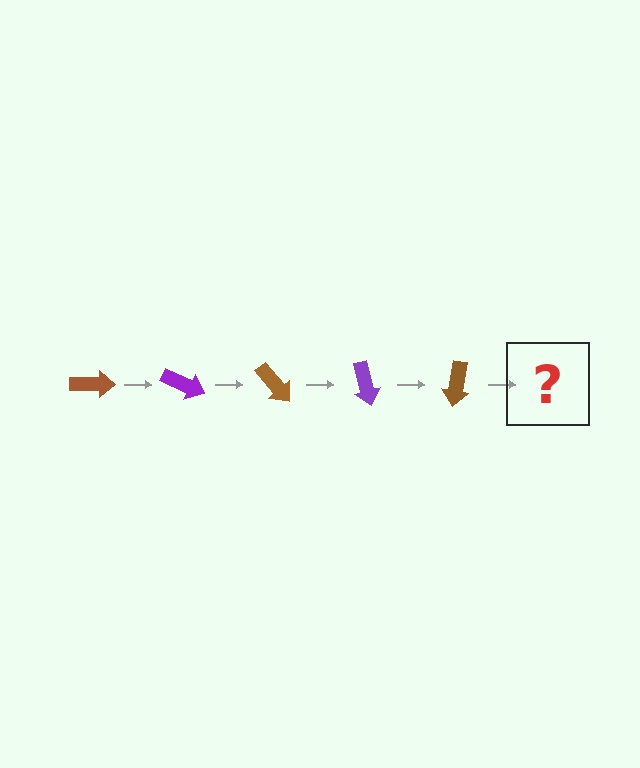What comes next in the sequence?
The next element should be a purple arrow, rotated 125 degrees from the start.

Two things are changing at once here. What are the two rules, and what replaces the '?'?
The two rules are that it rotates 25 degrees each step and the color cycles through brown and purple. The '?' should be a purple arrow, rotated 125 degrees from the start.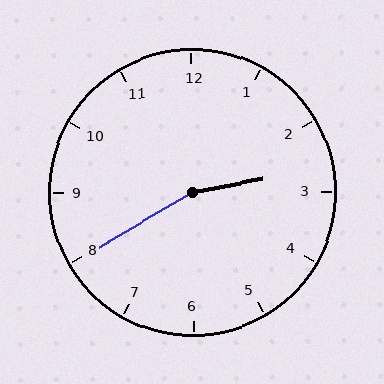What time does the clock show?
2:40.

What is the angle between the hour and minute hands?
Approximately 160 degrees.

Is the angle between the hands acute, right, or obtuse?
It is obtuse.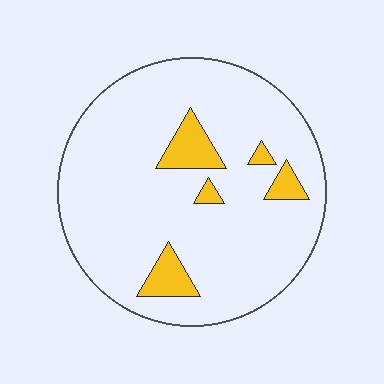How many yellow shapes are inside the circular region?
5.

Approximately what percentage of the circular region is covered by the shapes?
Approximately 10%.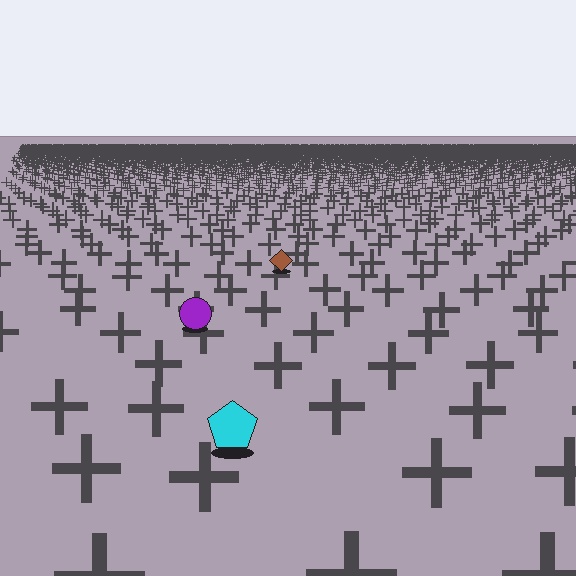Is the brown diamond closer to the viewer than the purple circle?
No. The purple circle is closer — you can tell from the texture gradient: the ground texture is coarser near it.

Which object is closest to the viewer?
The cyan pentagon is closest. The texture marks near it are larger and more spread out.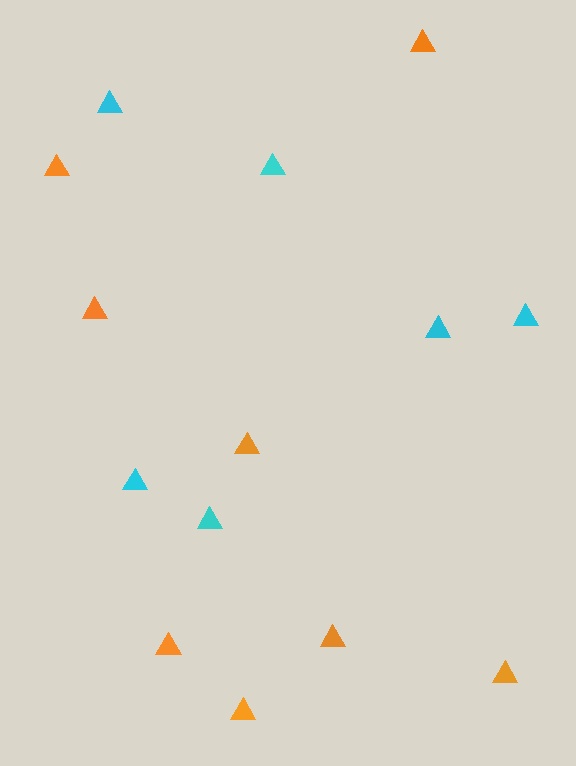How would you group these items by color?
There are 2 groups: one group of orange triangles (8) and one group of cyan triangles (6).